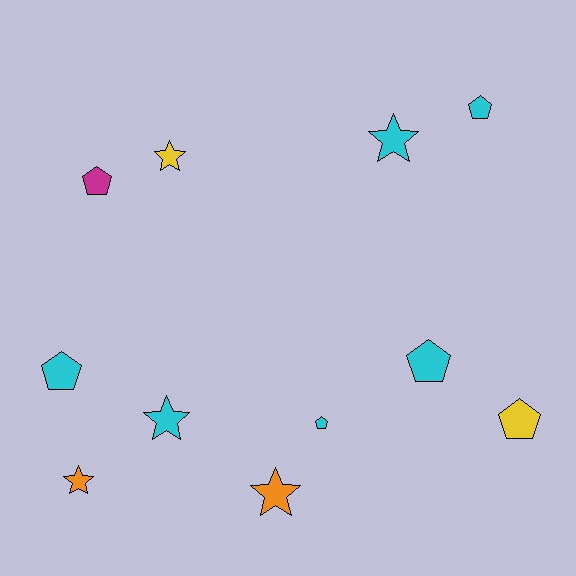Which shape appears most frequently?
Pentagon, with 6 objects.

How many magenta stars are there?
There are no magenta stars.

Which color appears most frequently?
Cyan, with 6 objects.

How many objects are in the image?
There are 11 objects.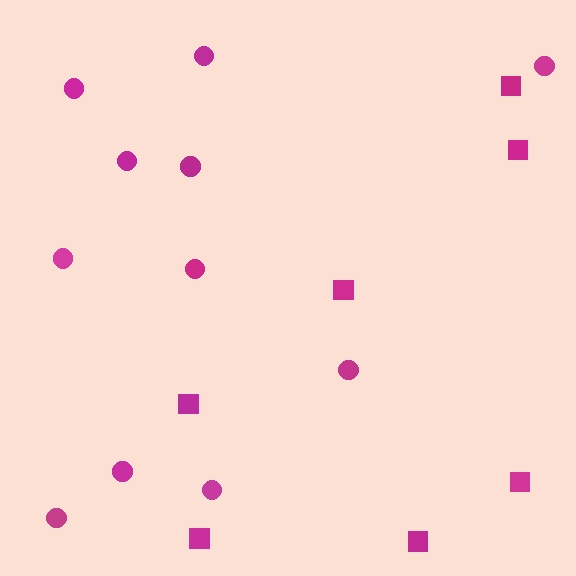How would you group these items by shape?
There are 2 groups: one group of circles (11) and one group of squares (7).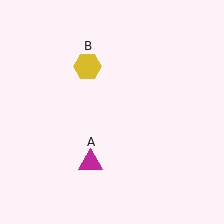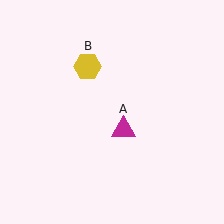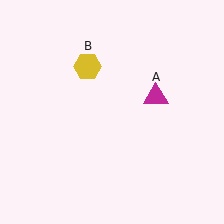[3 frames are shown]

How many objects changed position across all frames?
1 object changed position: magenta triangle (object A).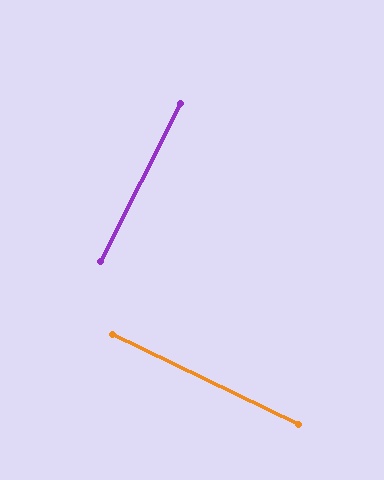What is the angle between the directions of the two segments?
Approximately 89 degrees.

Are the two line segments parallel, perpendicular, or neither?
Perpendicular — they meet at approximately 89°.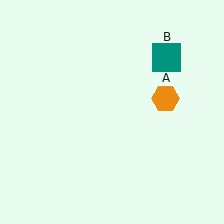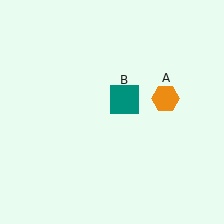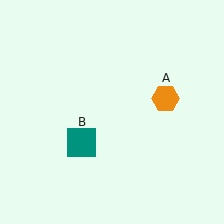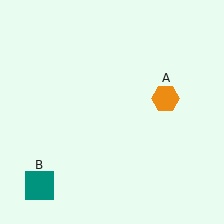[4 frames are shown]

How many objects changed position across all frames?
1 object changed position: teal square (object B).